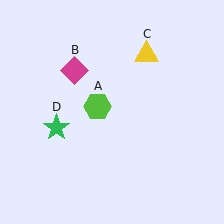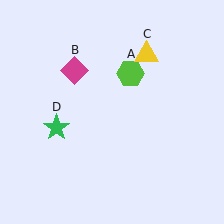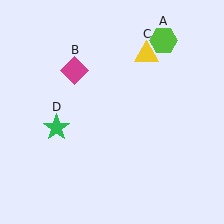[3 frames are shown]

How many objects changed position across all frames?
1 object changed position: lime hexagon (object A).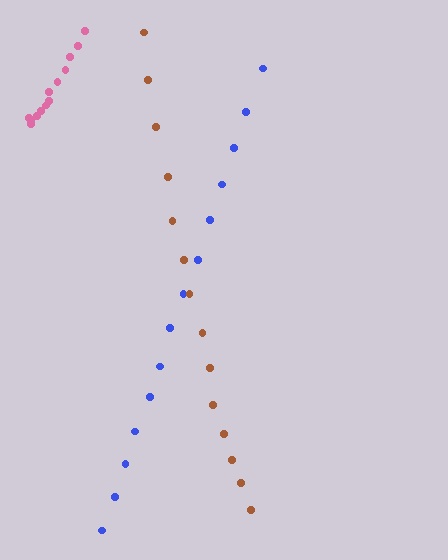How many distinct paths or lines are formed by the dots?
There are 3 distinct paths.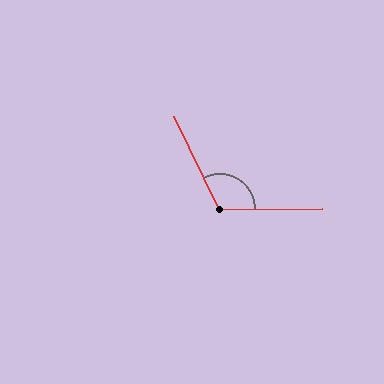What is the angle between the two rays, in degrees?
Approximately 115 degrees.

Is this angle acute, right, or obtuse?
It is obtuse.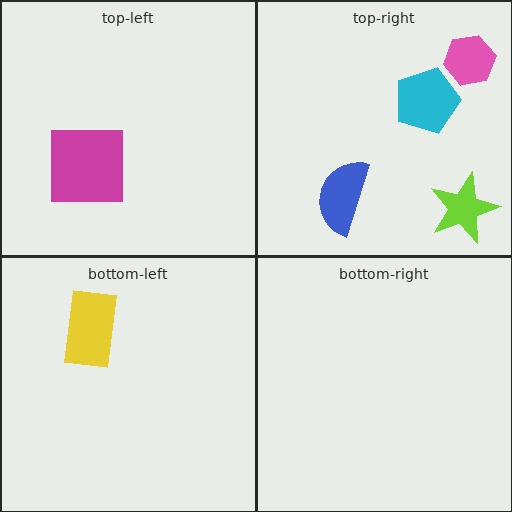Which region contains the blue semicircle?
The top-right region.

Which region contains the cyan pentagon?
The top-right region.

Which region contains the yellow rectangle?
The bottom-left region.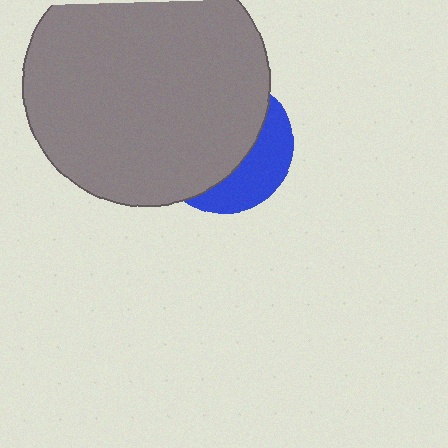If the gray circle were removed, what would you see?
You would see the complete blue circle.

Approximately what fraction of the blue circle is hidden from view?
Roughly 67% of the blue circle is hidden behind the gray circle.